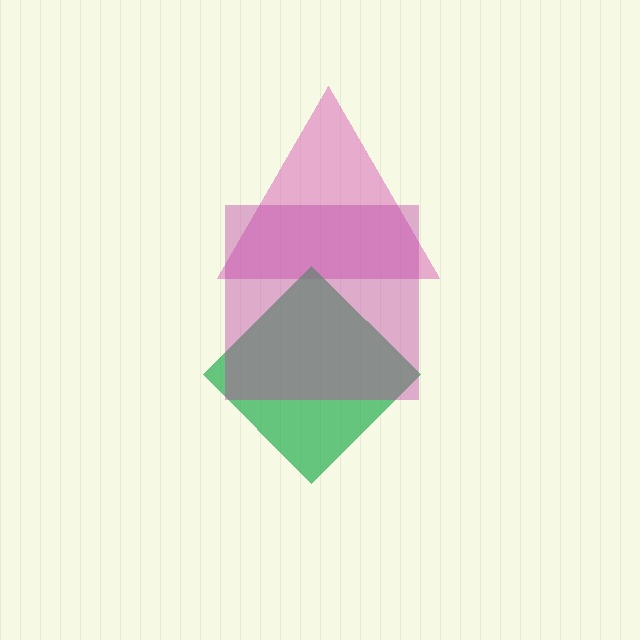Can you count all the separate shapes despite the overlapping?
Yes, there are 3 separate shapes.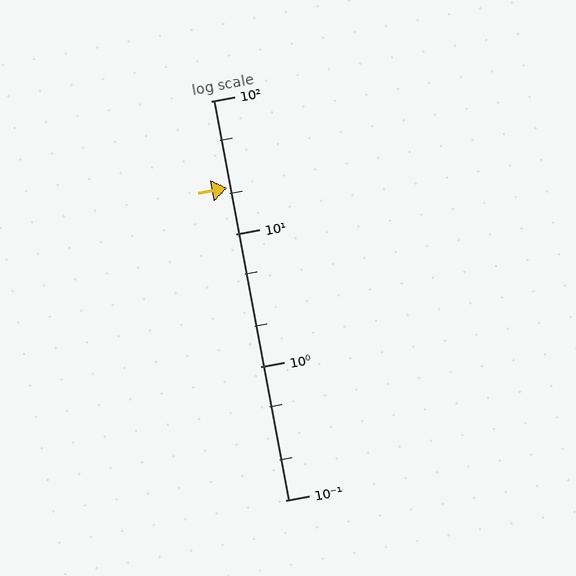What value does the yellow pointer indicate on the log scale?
The pointer indicates approximately 22.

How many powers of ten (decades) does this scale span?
The scale spans 3 decades, from 0.1 to 100.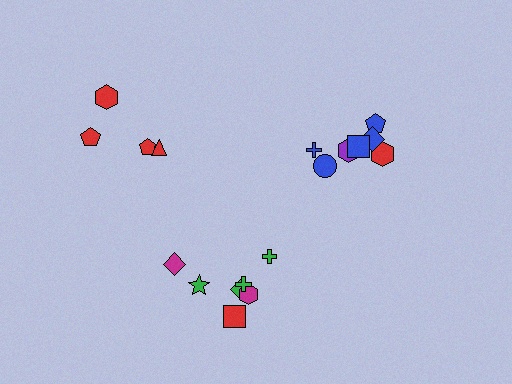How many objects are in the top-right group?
There are 7 objects.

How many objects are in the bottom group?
There are 7 objects.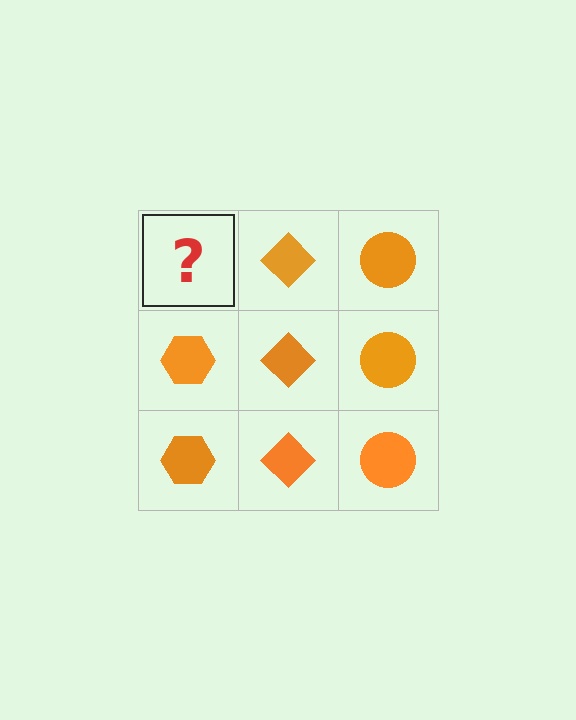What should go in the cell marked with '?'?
The missing cell should contain an orange hexagon.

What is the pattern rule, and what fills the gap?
The rule is that each column has a consistent shape. The gap should be filled with an orange hexagon.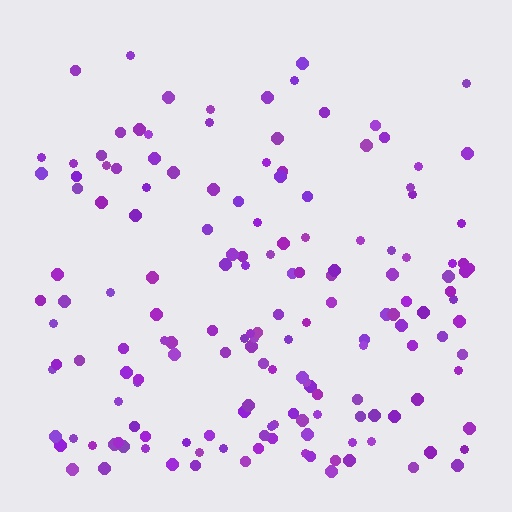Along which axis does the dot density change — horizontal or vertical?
Vertical.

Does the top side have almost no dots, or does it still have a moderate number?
Still a moderate number, just noticeably fewer than the bottom.